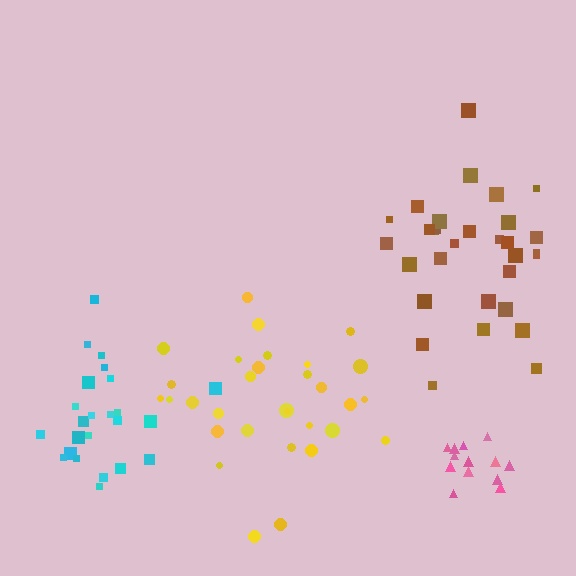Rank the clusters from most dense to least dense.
pink, brown, yellow, cyan.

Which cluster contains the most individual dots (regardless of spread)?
Brown (33).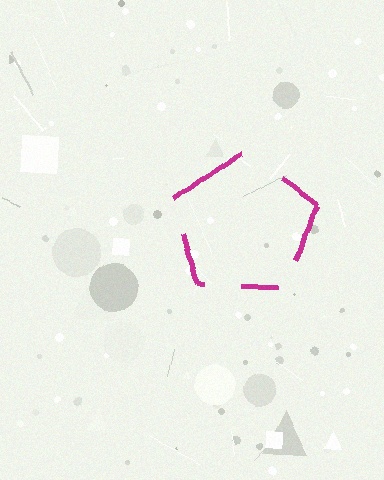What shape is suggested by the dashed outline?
The dashed outline suggests a pentagon.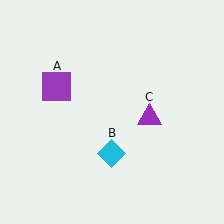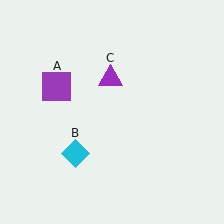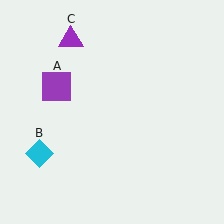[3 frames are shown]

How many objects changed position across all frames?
2 objects changed position: cyan diamond (object B), purple triangle (object C).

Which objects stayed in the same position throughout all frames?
Purple square (object A) remained stationary.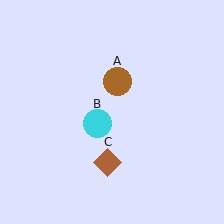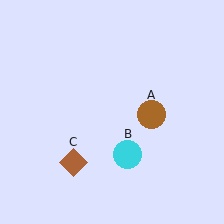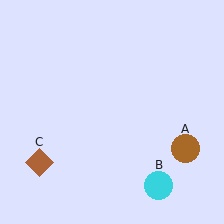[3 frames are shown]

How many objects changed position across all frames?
3 objects changed position: brown circle (object A), cyan circle (object B), brown diamond (object C).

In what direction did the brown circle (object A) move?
The brown circle (object A) moved down and to the right.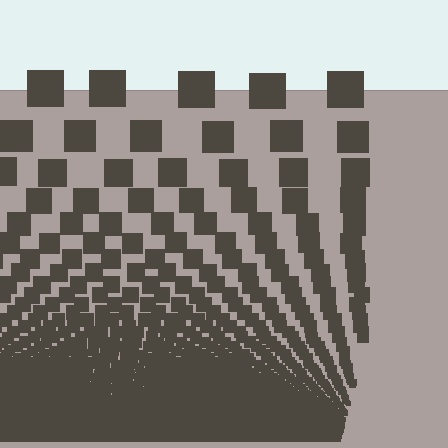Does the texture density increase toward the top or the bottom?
Density increases toward the bottom.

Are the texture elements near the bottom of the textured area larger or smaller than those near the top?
Smaller. The gradient is inverted — elements near the bottom are smaller and denser.